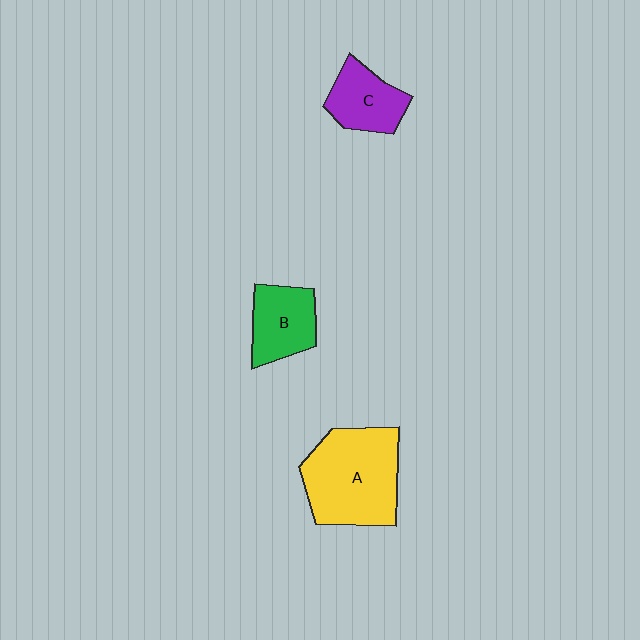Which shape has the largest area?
Shape A (yellow).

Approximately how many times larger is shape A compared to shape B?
Approximately 1.9 times.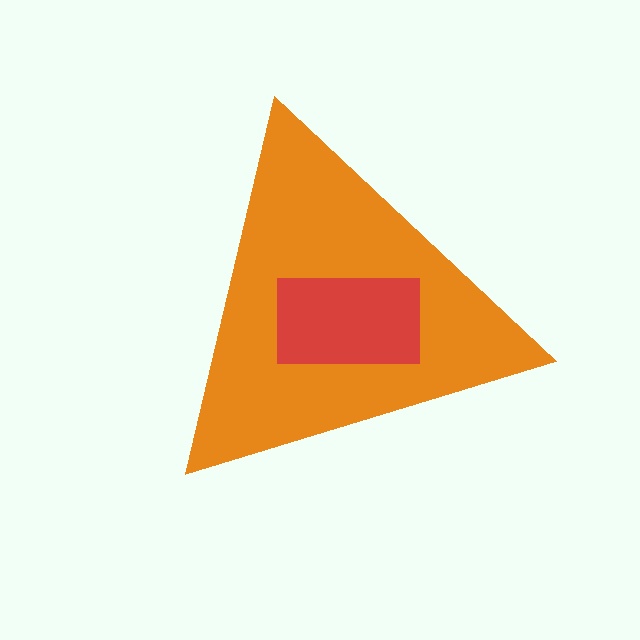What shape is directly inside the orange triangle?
The red rectangle.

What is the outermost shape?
The orange triangle.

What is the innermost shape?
The red rectangle.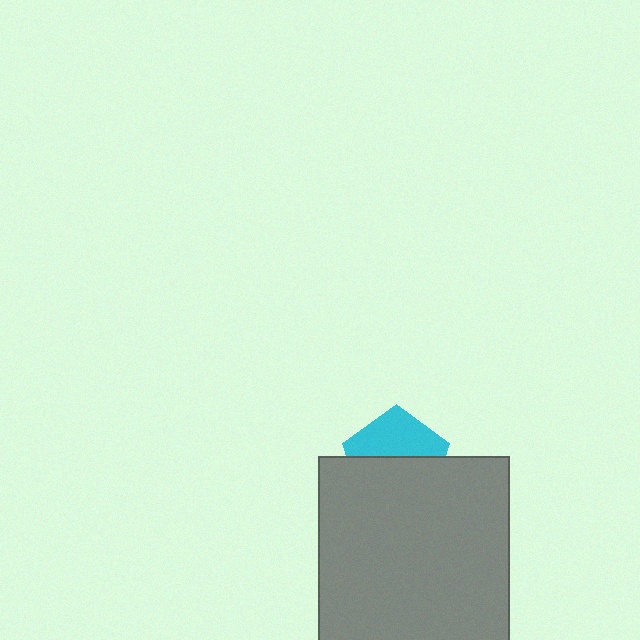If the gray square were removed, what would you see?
You would see the complete cyan pentagon.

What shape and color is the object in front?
The object in front is a gray square.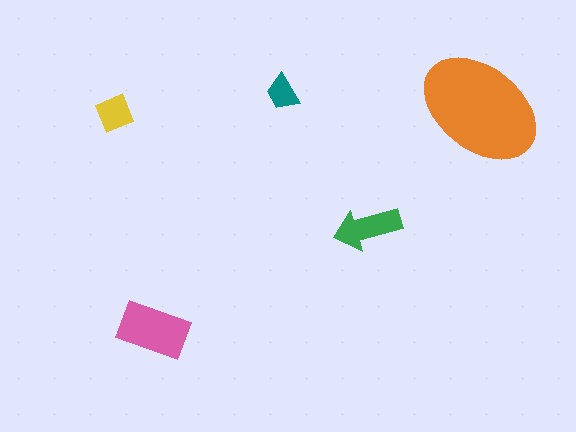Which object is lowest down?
The pink rectangle is bottommost.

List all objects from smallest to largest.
The teal trapezoid, the yellow diamond, the green arrow, the pink rectangle, the orange ellipse.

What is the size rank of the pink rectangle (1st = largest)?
2nd.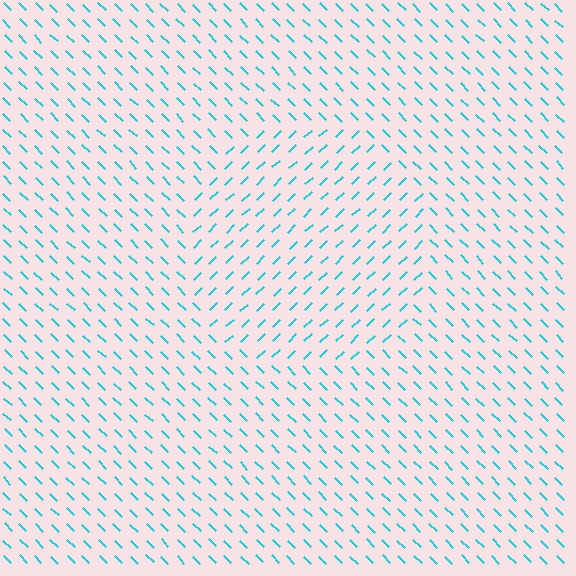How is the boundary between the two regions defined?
The boundary is defined purely by a change in line orientation (approximately 88 degrees difference). All lines are the same color and thickness.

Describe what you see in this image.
The image is filled with small cyan line segments. A circle region in the image has lines oriented differently from the surrounding lines, creating a visible texture boundary.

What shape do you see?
I see a circle.